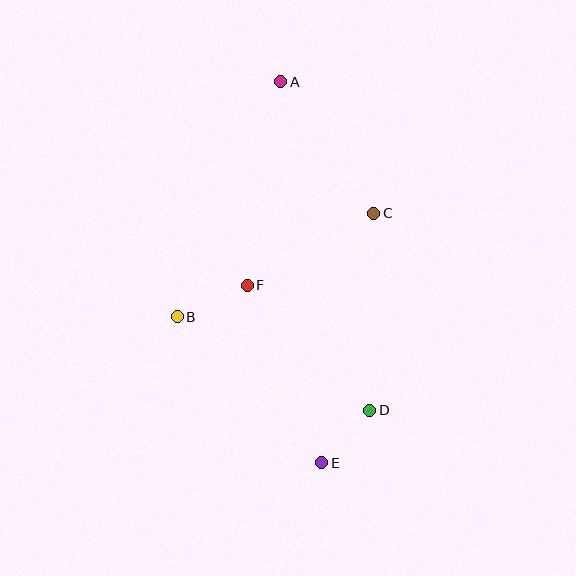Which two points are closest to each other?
Points D and E are closest to each other.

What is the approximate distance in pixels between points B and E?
The distance between B and E is approximately 206 pixels.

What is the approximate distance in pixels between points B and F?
The distance between B and F is approximately 77 pixels.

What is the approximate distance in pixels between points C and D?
The distance between C and D is approximately 197 pixels.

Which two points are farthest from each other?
Points A and E are farthest from each other.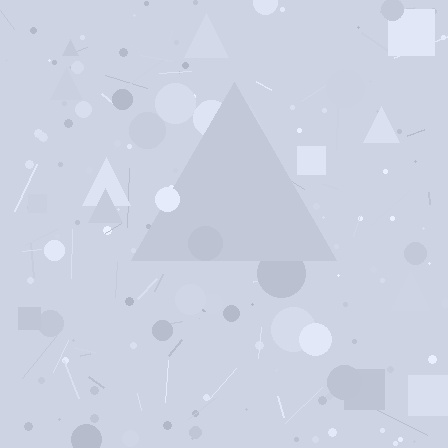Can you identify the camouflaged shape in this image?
The camouflaged shape is a triangle.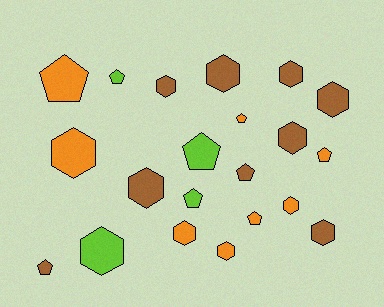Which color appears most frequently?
Brown, with 9 objects.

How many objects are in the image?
There are 21 objects.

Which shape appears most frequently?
Hexagon, with 12 objects.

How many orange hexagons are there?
There are 4 orange hexagons.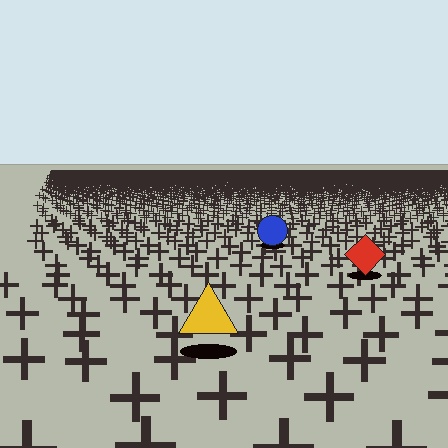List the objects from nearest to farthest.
From nearest to farthest: the yellow triangle, the red diamond, the blue circle.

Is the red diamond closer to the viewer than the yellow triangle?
No. The yellow triangle is closer — you can tell from the texture gradient: the ground texture is coarser near it.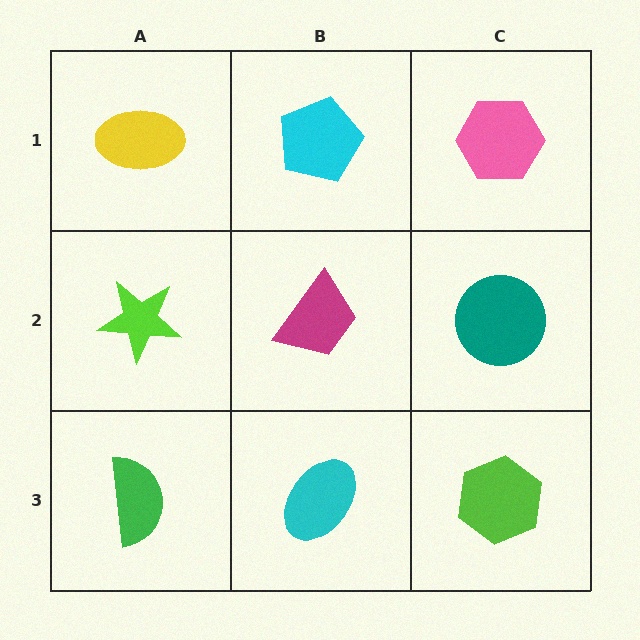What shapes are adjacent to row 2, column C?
A pink hexagon (row 1, column C), a lime hexagon (row 3, column C), a magenta trapezoid (row 2, column B).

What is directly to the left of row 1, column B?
A yellow ellipse.